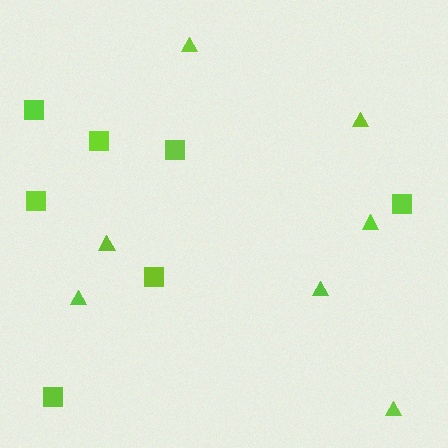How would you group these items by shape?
There are 2 groups: one group of squares (7) and one group of triangles (7).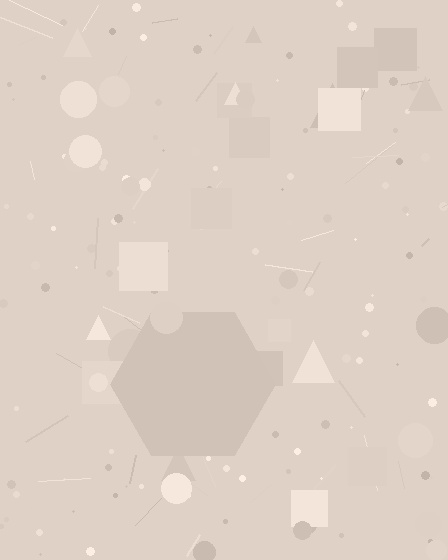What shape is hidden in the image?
A hexagon is hidden in the image.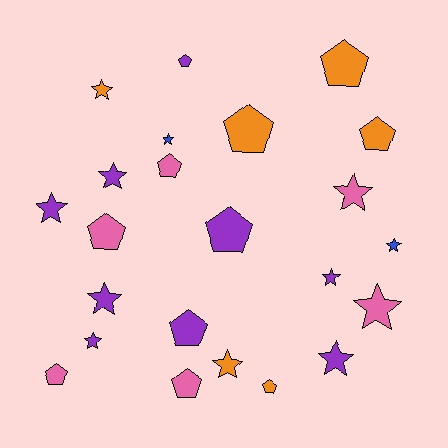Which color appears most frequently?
Purple, with 9 objects.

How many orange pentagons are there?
There are 4 orange pentagons.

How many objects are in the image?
There are 23 objects.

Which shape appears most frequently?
Star, with 12 objects.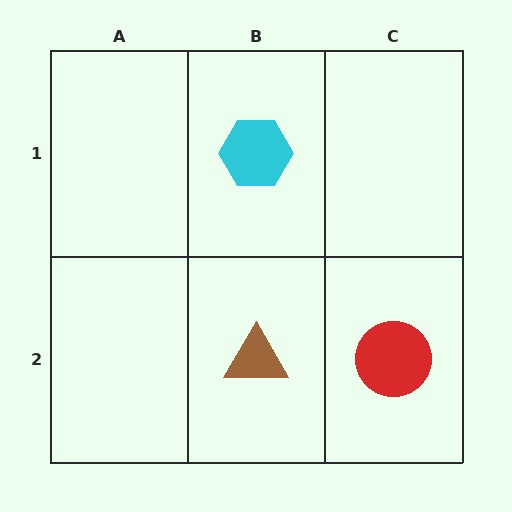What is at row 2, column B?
A brown triangle.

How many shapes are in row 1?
1 shape.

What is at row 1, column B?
A cyan hexagon.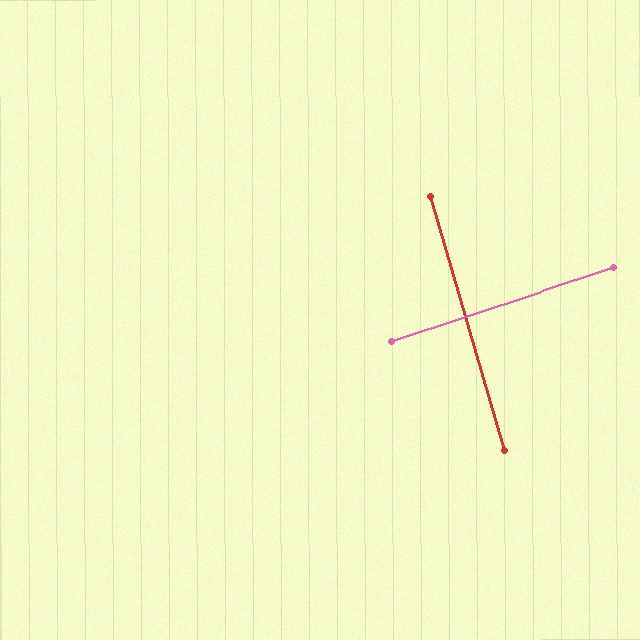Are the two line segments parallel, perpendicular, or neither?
Perpendicular — they meet at approximately 88°.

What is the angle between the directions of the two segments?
Approximately 88 degrees.